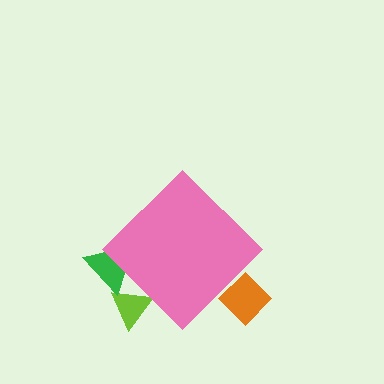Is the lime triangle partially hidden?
Yes, the lime triangle is partially hidden behind the pink diamond.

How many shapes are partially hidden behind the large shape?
3 shapes are partially hidden.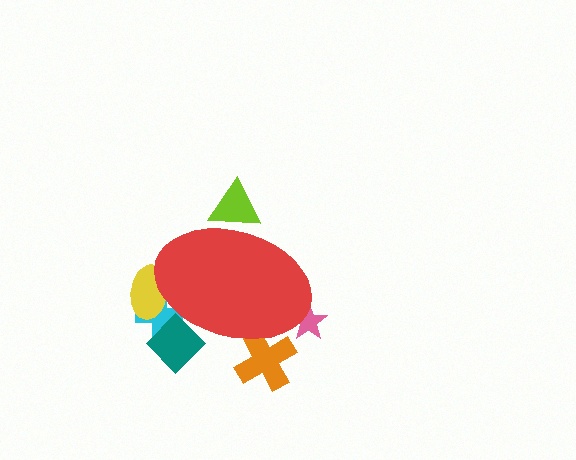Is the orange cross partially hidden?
Yes, the orange cross is partially hidden behind the red ellipse.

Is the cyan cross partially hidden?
Yes, the cyan cross is partially hidden behind the red ellipse.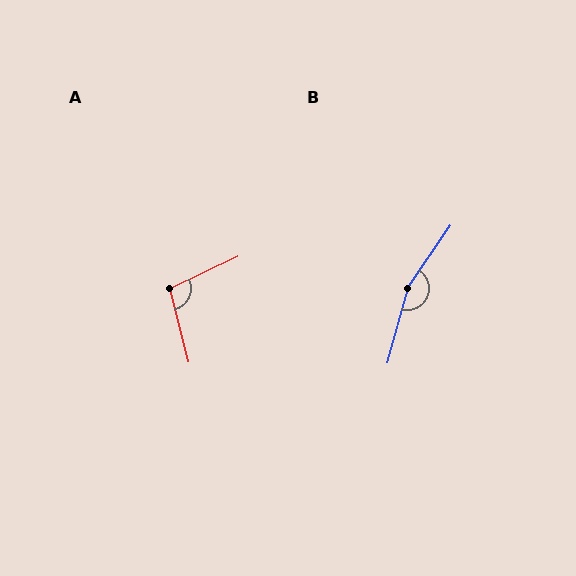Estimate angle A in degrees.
Approximately 101 degrees.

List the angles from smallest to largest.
A (101°), B (162°).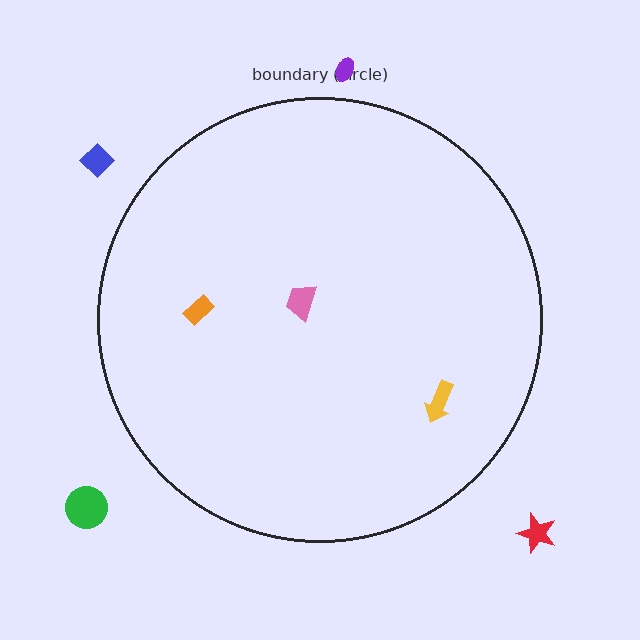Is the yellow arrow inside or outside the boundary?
Inside.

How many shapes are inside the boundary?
3 inside, 4 outside.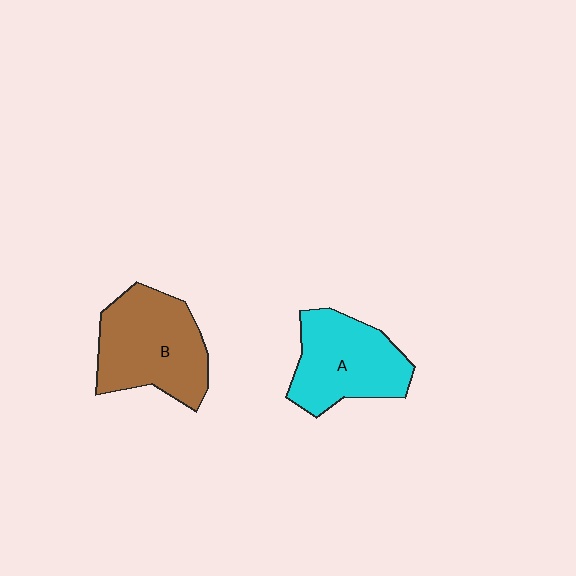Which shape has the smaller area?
Shape A (cyan).